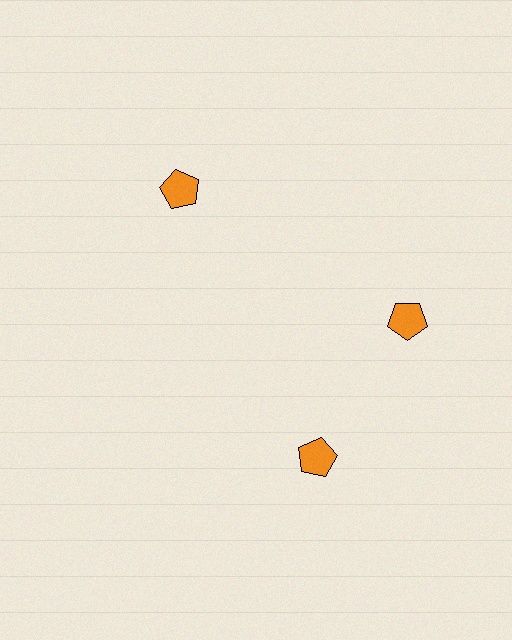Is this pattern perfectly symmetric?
No. The 3 orange pentagons are arranged in a ring, but one element near the 7 o'clock position is rotated out of alignment along the ring, breaking the 3-fold rotational symmetry.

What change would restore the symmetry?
The symmetry would be restored by rotating it back into even spacing with its neighbors so that all 3 pentagons sit at equal angles and equal distance from the center.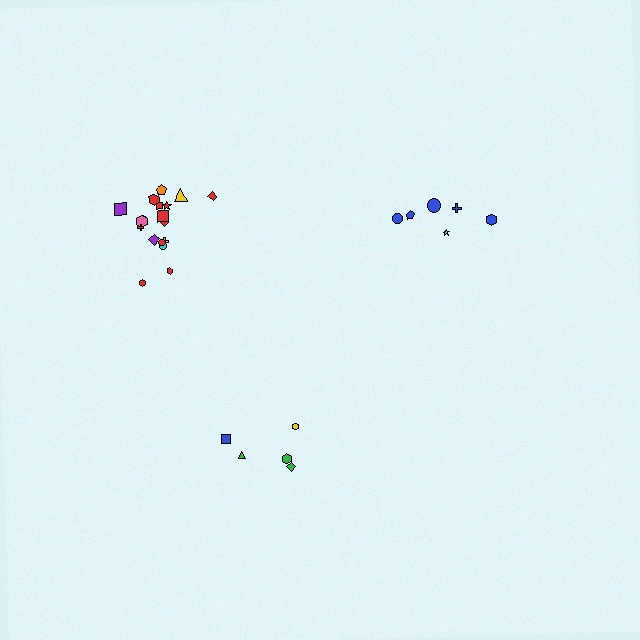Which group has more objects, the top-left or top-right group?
The top-left group.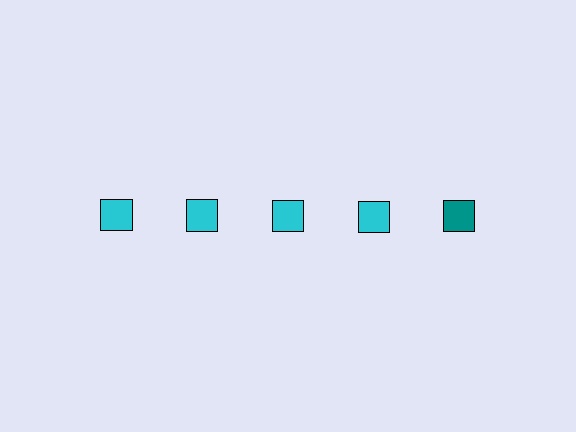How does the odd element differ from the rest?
It has a different color: teal instead of cyan.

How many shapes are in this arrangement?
There are 5 shapes arranged in a grid pattern.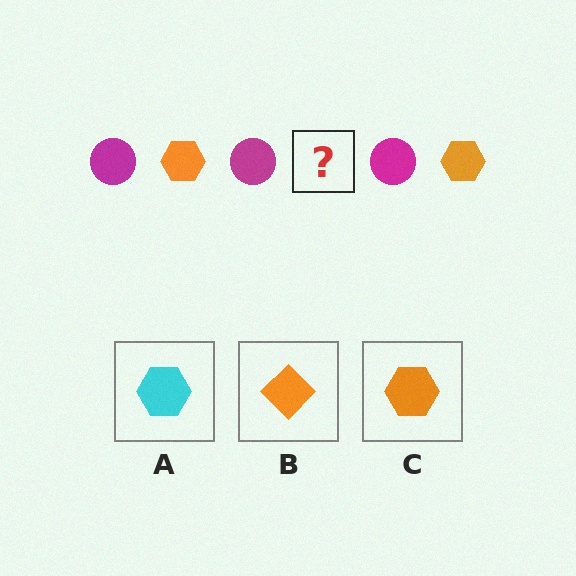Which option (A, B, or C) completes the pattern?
C.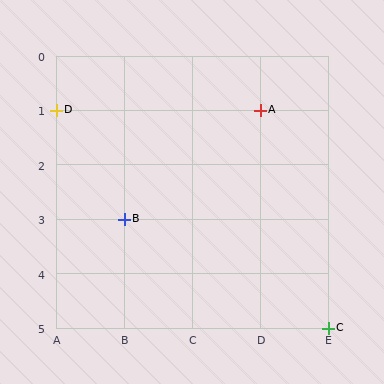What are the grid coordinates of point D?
Point D is at grid coordinates (A, 1).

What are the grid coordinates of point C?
Point C is at grid coordinates (E, 5).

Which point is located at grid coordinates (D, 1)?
Point A is at (D, 1).